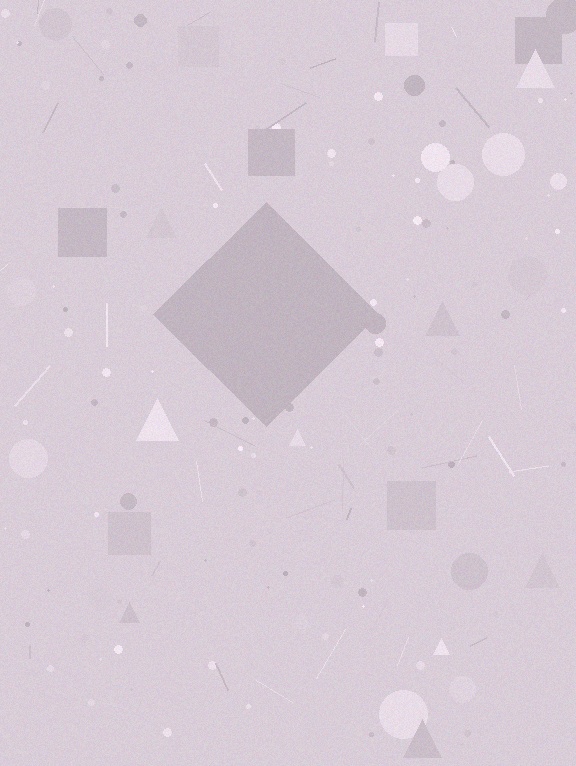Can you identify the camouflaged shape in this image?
The camouflaged shape is a diamond.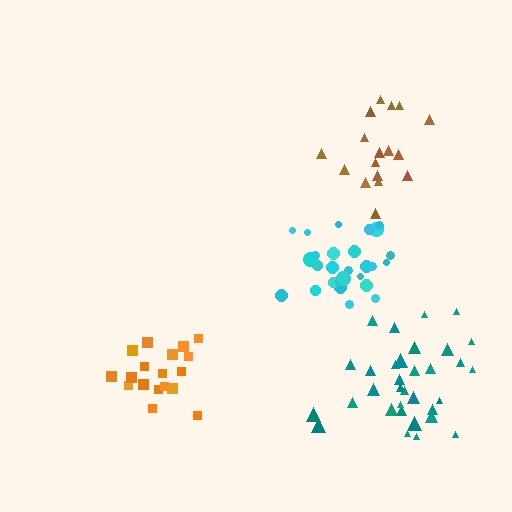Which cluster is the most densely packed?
Cyan.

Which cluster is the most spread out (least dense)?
Teal.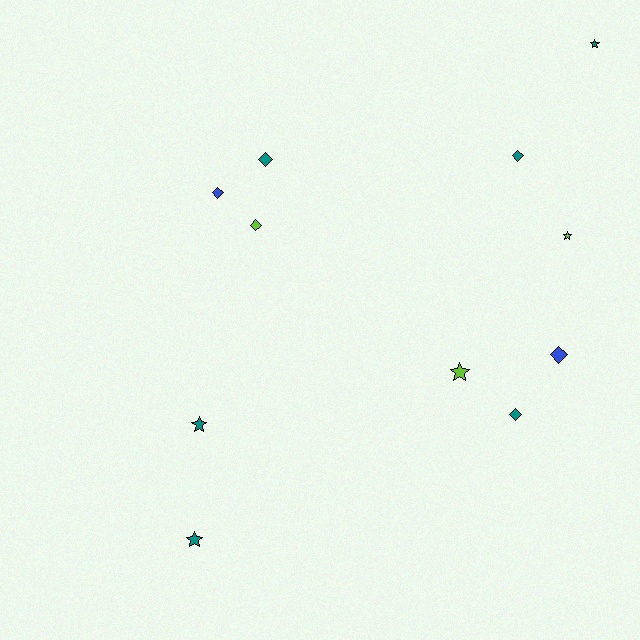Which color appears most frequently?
Teal, with 6 objects.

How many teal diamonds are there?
There are 3 teal diamonds.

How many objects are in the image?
There are 11 objects.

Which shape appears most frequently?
Diamond, with 6 objects.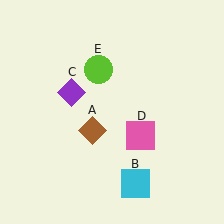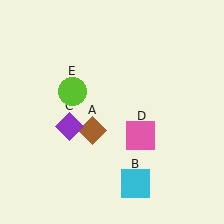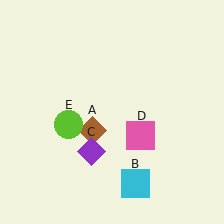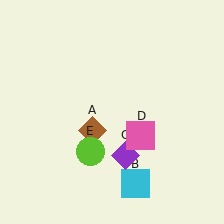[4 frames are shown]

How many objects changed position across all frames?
2 objects changed position: purple diamond (object C), lime circle (object E).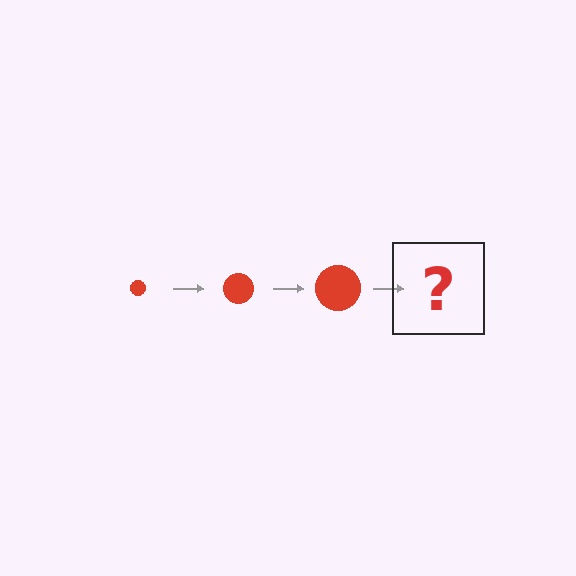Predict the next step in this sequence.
The next step is a red circle, larger than the previous one.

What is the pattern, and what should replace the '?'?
The pattern is that the circle gets progressively larger each step. The '?' should be a red circle, larger than the previous one.